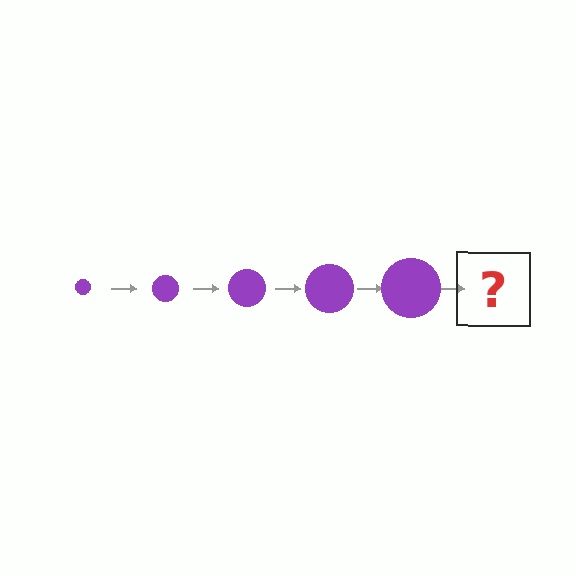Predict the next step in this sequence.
The next step is a purple circle, larger than the previous one.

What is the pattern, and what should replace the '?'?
The pattern is that the circle gets progressively larger each step. The '?' should be a purple circle, larger than the previous one.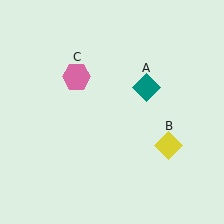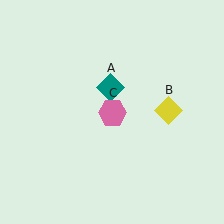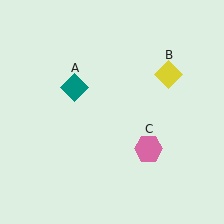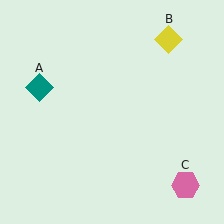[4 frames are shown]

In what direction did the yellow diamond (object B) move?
The yellow diamond (object B) moved up.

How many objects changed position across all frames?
3 objects changed position: teal diamond (object A), yellow diamond (object B), pink hexagon (object C).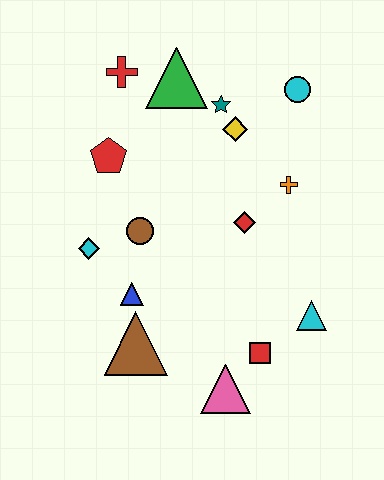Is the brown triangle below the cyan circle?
Yes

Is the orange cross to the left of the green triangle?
No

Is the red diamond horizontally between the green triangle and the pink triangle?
No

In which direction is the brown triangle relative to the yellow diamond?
The brown triangle is below the yellow diamond.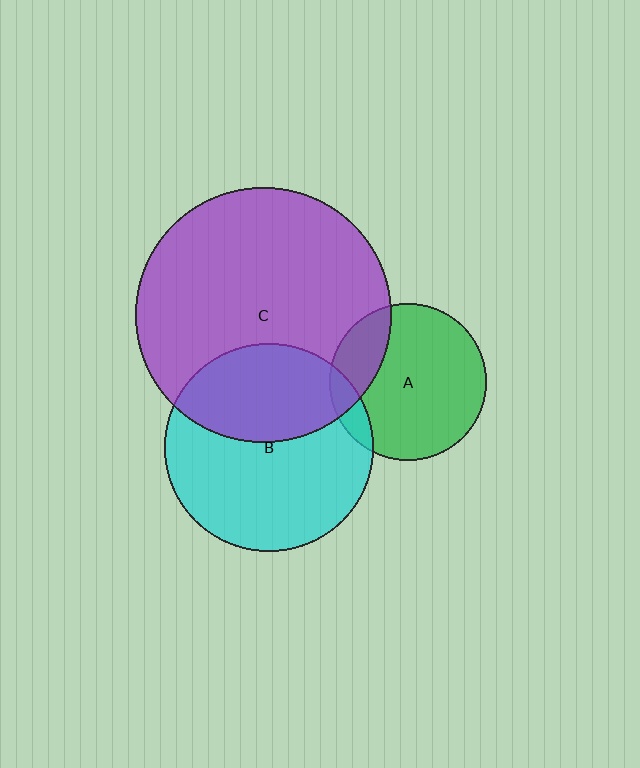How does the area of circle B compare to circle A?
Approximately 1.8 times.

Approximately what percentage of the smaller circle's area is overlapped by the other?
Approximately 20%.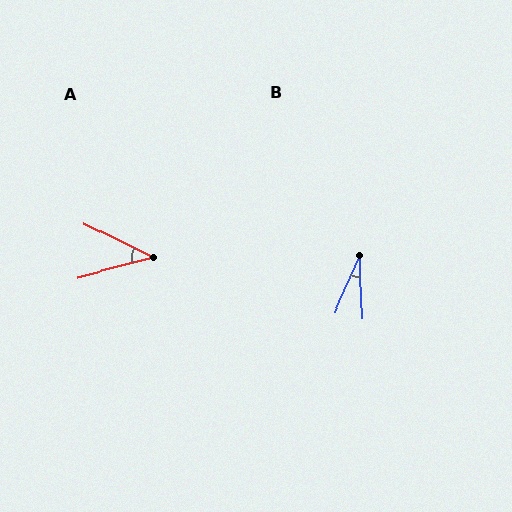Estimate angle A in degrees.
Approximately 41 degrees.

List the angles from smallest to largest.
B (25°), A (41°).